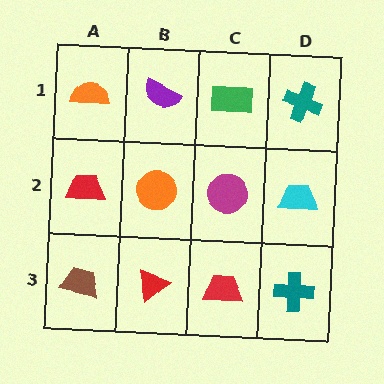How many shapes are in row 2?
4 shapes.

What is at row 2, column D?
A cyan trapezoid.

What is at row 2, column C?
A magenta circle.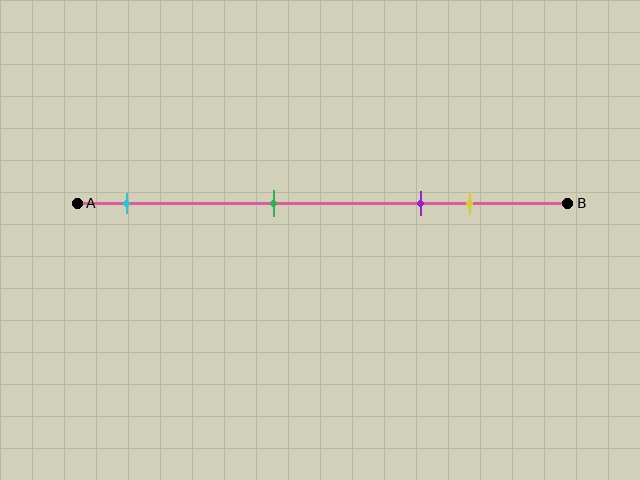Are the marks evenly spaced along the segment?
No, the marks are not evenly spaced.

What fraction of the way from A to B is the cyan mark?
The cyan mark is approximately 10% (0.1) of the way from A to B.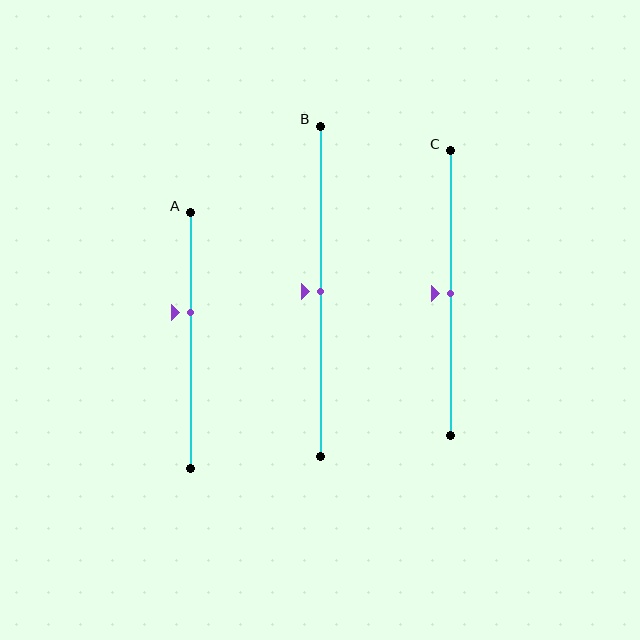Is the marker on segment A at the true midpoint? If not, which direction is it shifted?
No, the marker on segment A is shifted upward by about 11% of the segment length.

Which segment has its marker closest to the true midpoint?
Segment B has its marker closest to the true midpoint.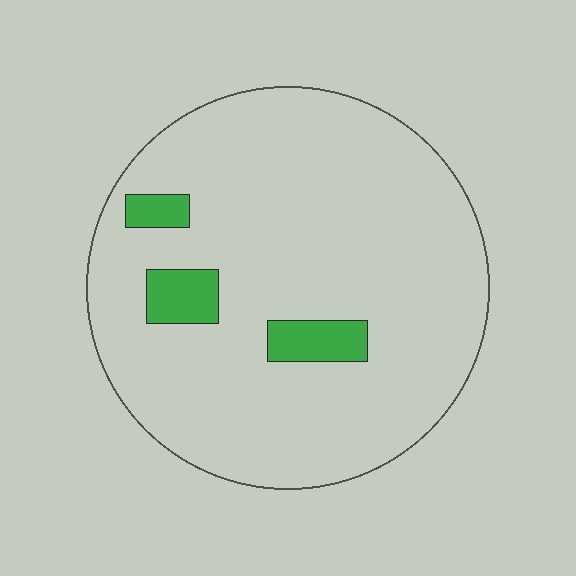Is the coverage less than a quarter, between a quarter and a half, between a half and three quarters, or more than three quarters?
Less than a quarter.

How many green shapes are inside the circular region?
3.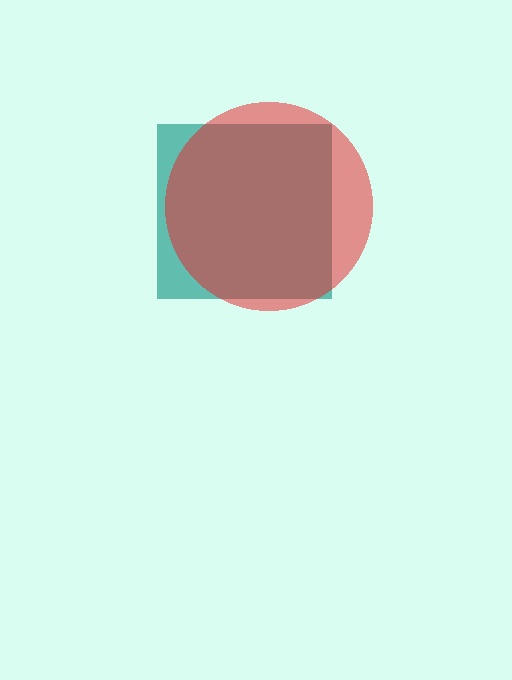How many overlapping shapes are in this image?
There are 2 overlapping shapes in the image.